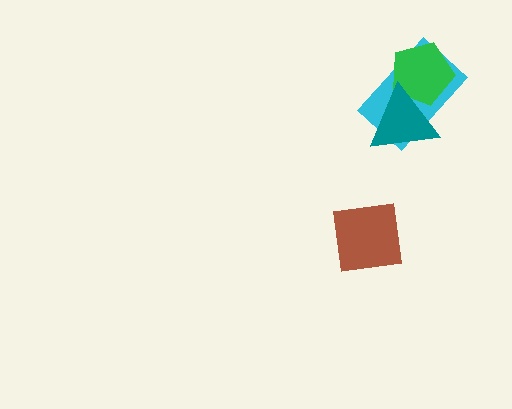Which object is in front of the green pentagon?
The teal triangle is in front of the green pentagon.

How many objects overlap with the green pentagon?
2 objects overlap with the green pentagon.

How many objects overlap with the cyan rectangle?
2 objects overlap with the cyan rectangle.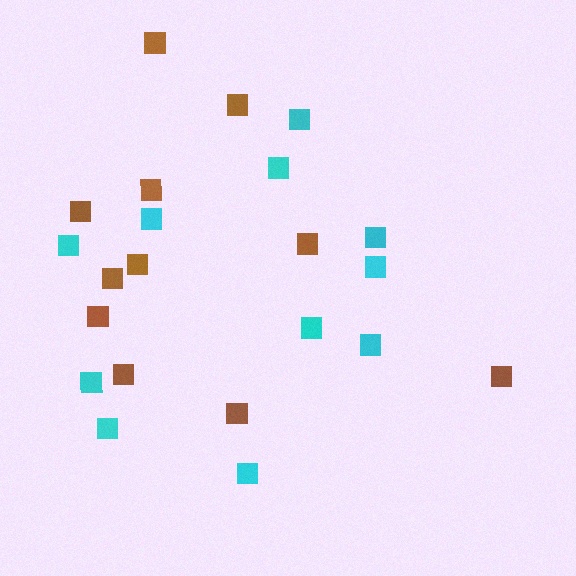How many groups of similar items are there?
There are 2 groups: one group of cyan squares (11) and one group of brown squares (11).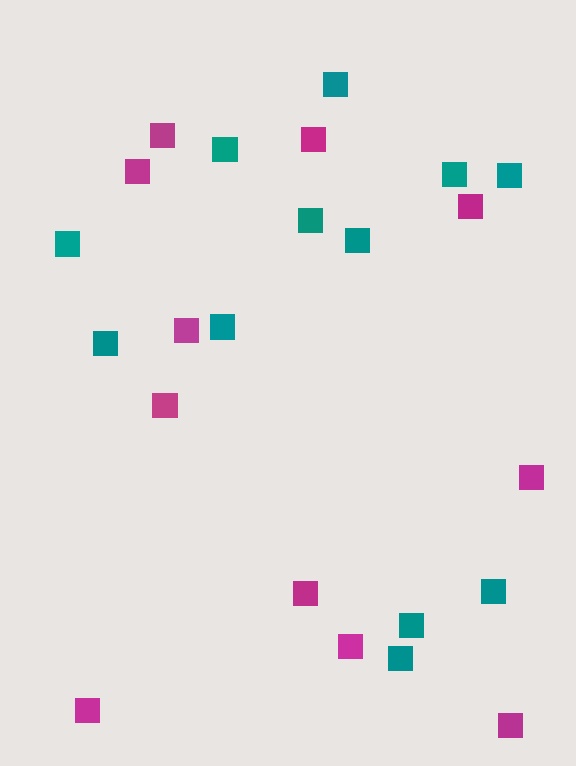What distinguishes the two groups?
There are 2 groups: one group of teal squares (12) and one group of magenta squares (11).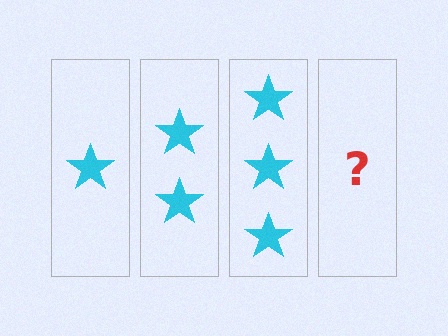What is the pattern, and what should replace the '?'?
The pattern is that each step adds one more star. The '?' should be 4 stars.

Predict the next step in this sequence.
The next step is 4 stars.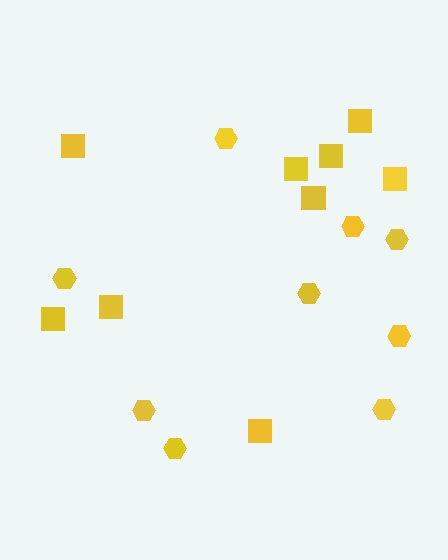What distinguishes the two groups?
There are 2 groups: one group of squares (9) and one group of hexagons (9).